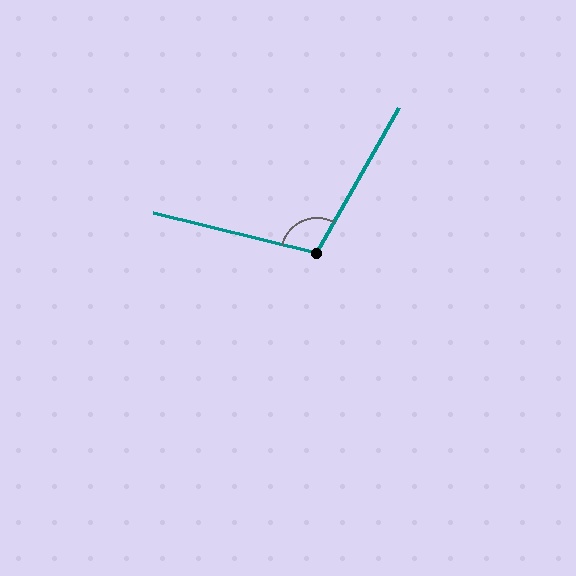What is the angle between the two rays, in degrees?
Approximately 106 degrees.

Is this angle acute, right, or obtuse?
It is obtuse.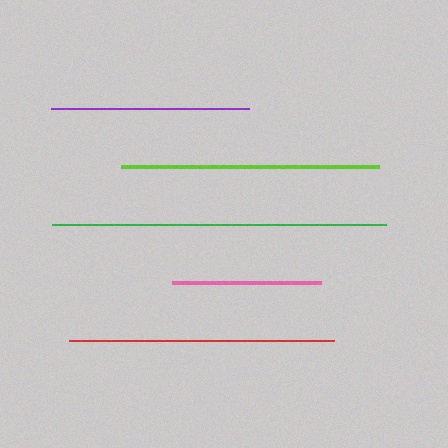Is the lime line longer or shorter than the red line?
The red line is longer than the lime line.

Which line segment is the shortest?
The pink line is the shortest at approximately 149 pixels.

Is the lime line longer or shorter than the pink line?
The lime line is longer than the pink line.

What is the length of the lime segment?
The lime segment is approximately 258 pixels long.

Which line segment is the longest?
The green line is the longest at approximately 334 pixels.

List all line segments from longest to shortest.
From longest to shortest: green, red, lime, purple, pink.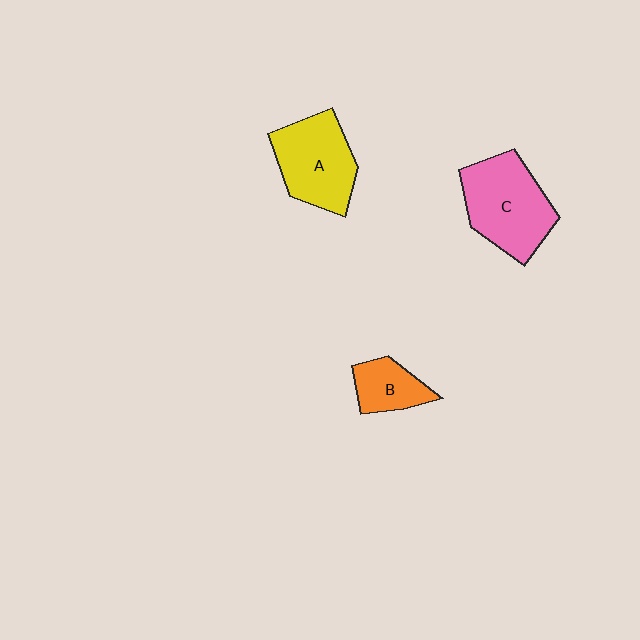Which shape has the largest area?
Shape C (pink).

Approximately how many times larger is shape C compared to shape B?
Approximately 2.1 times.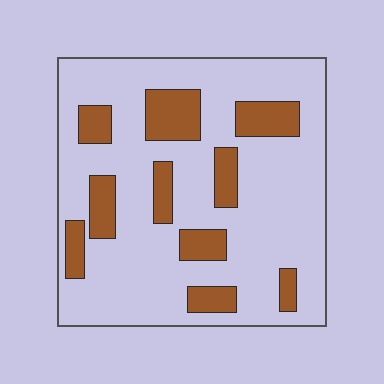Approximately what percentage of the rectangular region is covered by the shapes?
Approximately 20%.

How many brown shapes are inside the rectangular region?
10.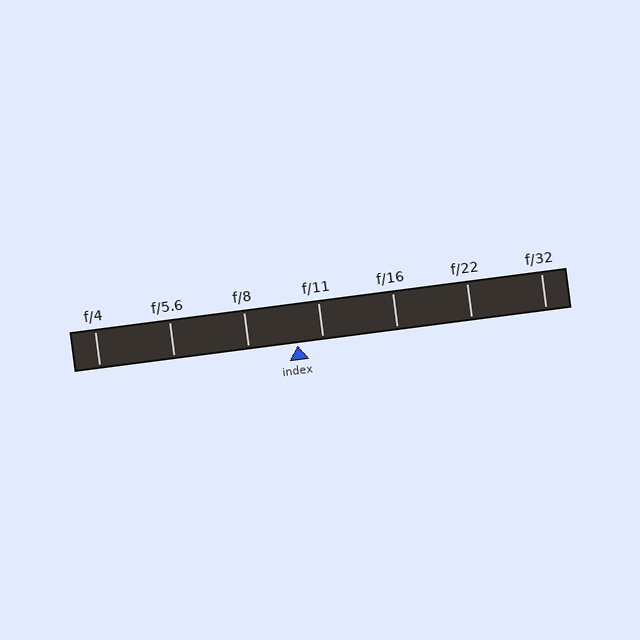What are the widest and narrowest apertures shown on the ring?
The widest aperture shown is f/4 and the narrowest is f/32.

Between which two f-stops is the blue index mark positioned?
The index mark is between f/8 and f/11.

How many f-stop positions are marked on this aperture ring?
There are 7 f-stop positions marked.